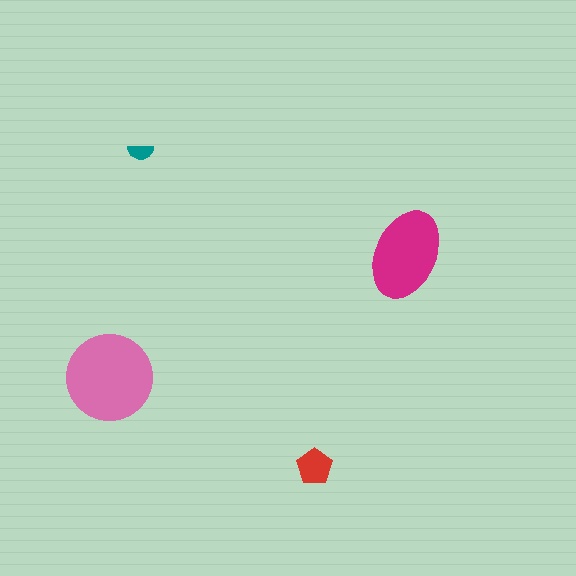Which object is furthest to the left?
The pink circle is leftmost.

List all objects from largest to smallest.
The pink circle, the magenta ellipse, the red pentagon, the teal semicircle.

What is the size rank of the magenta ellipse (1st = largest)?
2nd.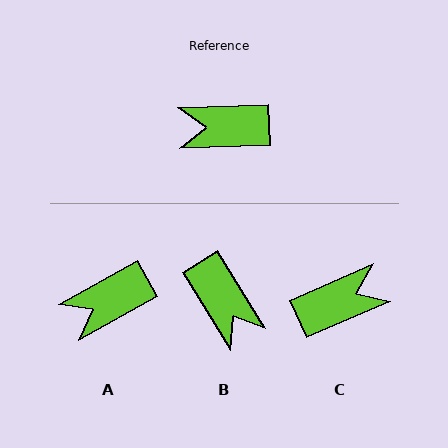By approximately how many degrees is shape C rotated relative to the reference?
Approximately 158 degrees clockwise.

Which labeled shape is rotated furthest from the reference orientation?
C, about 158 degrees away.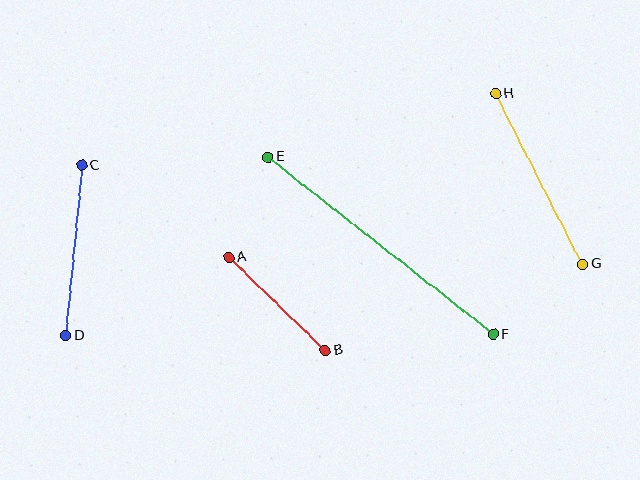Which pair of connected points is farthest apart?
Points E and F are farthest apart.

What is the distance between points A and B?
The distance is approximately 134 pixels.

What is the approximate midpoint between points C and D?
The midpoint is at approximately (74, 250) pixels.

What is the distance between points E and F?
The distance is approximately 286 pixels.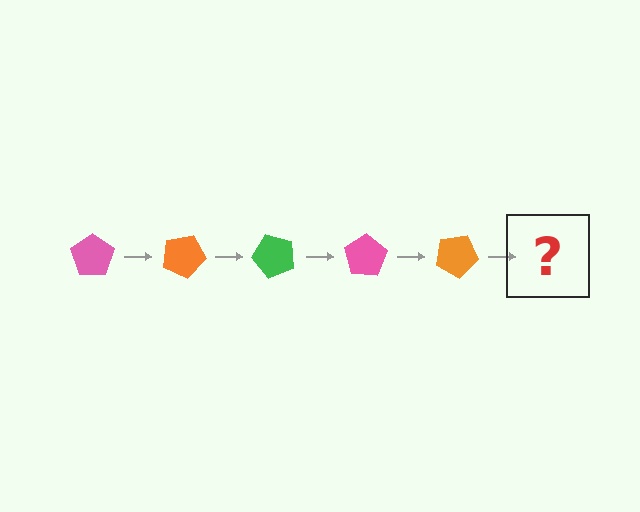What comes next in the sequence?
The next element should be a green pentagon, rotated 125 degrees from the start.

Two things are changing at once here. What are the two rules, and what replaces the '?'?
The two rules are that it rotates 25 degrees each step and the color cycles through pink, orange, and green. The '?' should be a green pentagon, rotated 125 degrees from the start.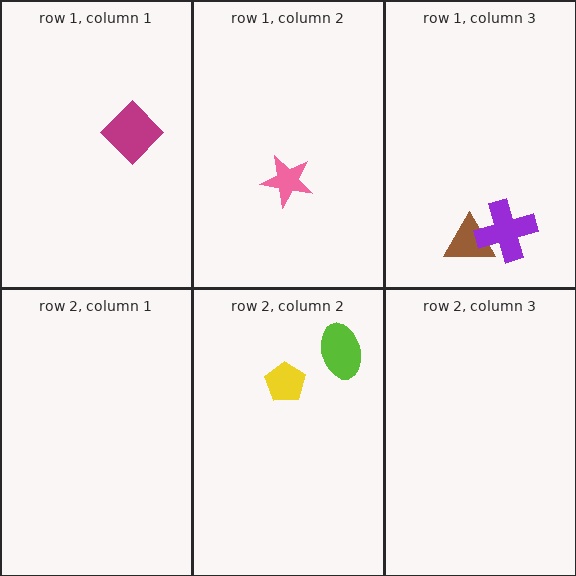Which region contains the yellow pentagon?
The row 2, column 2 region.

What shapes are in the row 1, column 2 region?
The pink star.